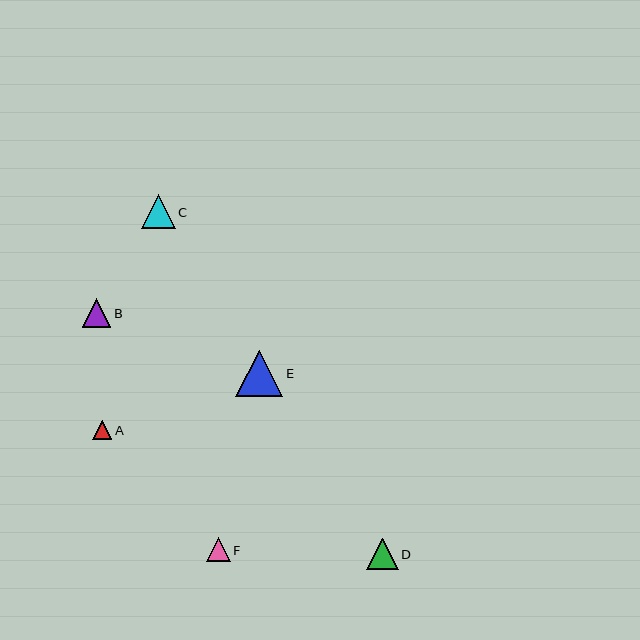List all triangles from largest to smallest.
From largest to smallest: E, C, D, B, F, A.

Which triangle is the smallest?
Triangle A is the smallest with a size of approximately 19 pixels.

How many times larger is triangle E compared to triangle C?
Triangle E is approximately 1.4 times the size of triangle C.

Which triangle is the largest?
Triangle E is the largest with a size of approximately 47 pixels.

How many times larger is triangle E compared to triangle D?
Triangle E is approximately 1.5 times the size of triangle D.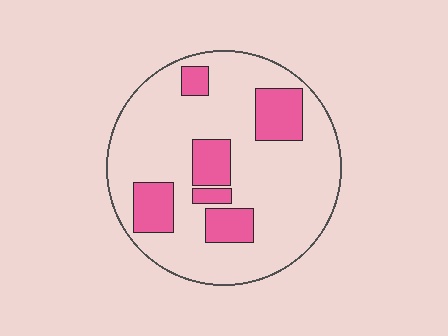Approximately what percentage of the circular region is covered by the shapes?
Approximately 20%.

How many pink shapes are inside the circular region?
6.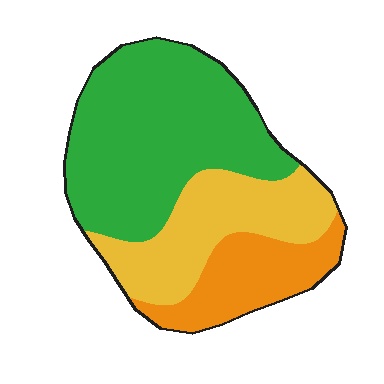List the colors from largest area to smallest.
From largest to smallest: green, yellow, orange.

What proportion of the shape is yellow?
Yellow takes up about one quarter (1/4) of the shape.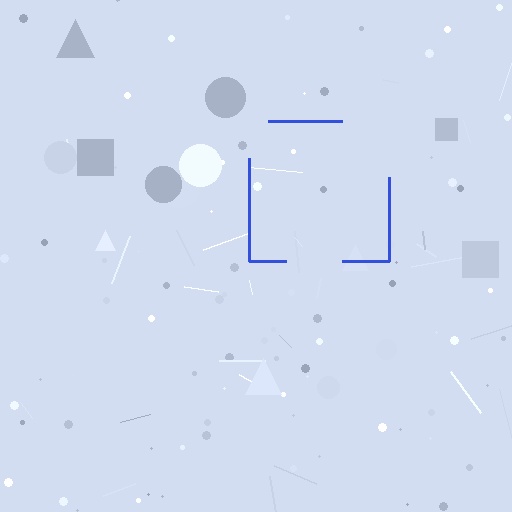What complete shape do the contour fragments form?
The contour fragments form a square.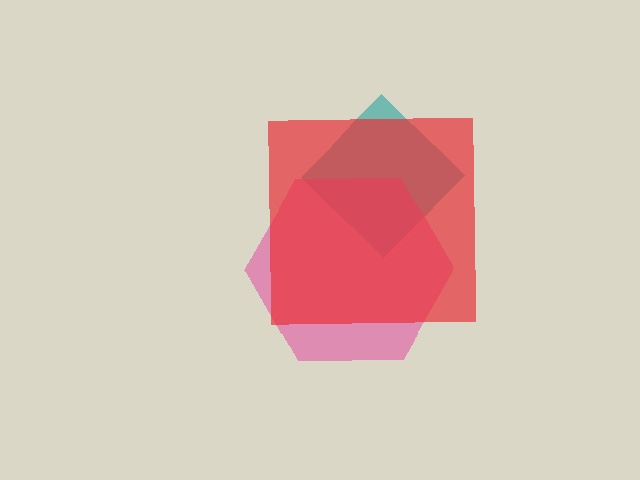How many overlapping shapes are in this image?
There are 3 overlapping shapes in the image.